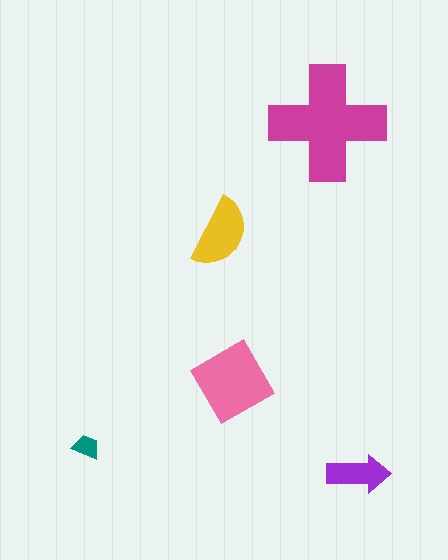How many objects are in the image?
There are 5 objects in the image.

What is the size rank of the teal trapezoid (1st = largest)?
5th.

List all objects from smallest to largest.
The teal trapezoid, the purple arrow, the yellow semicircle, the pink diamond, the magenta cross.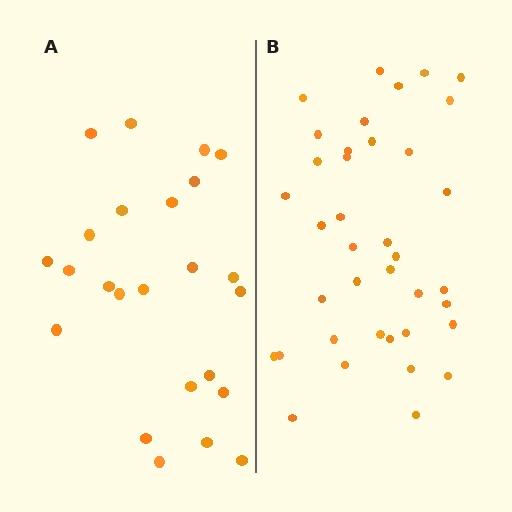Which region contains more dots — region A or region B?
Region B (the right region) has more dots.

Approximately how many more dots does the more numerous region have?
Region B has approximately 15 more dots than region A.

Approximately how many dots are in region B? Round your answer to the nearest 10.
About 40 dots. (The exact count is 38, which rounds to 40.)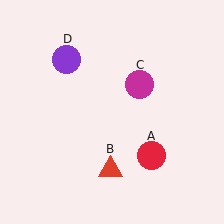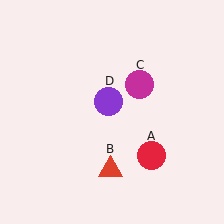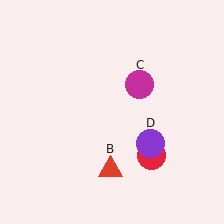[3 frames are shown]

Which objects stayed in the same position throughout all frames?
Red circle (object A) and red triangle (object B) and magenta circle (object C) remained stationary.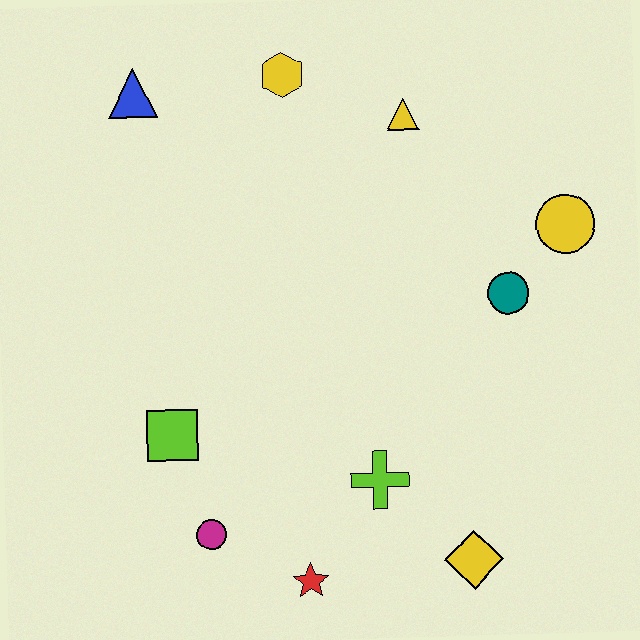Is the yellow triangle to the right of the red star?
Yes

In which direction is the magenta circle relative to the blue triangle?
The magenta circle is below the blue triangle.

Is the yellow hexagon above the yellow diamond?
Yes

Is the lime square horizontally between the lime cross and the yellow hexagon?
No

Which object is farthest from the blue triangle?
The yellow diamond is farthest from the blue triangle.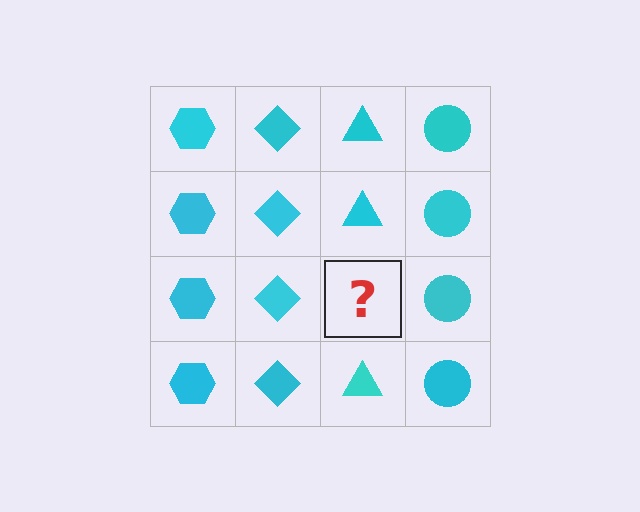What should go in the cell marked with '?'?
The missing cell should contain a cyan triangle.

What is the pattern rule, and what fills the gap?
The rule is that each column has a consistent shape. The gap should be filled with a cyan triangle.